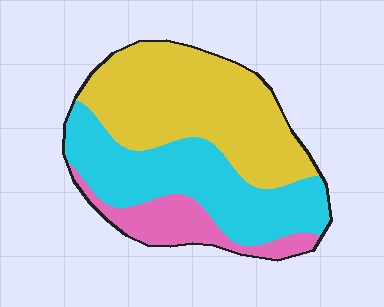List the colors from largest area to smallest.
From largest to smallest: yellow, cyan, pink.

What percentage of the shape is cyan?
Cyan takes up about three eighths (3/8) of the shape.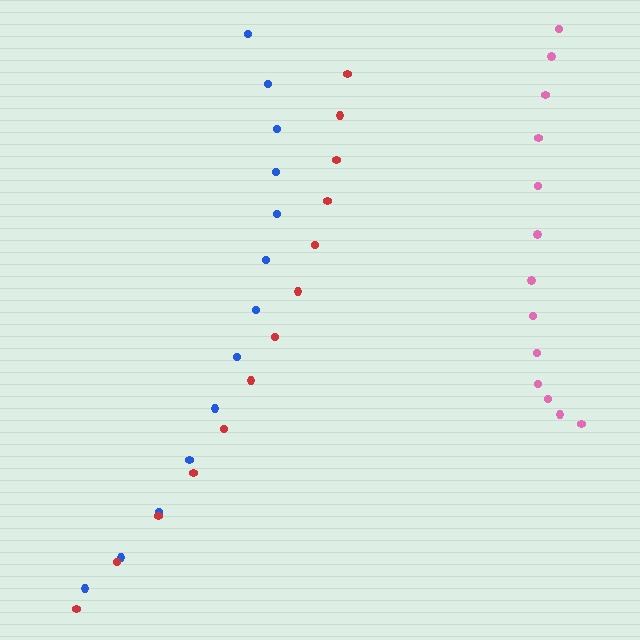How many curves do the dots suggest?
There are 3 distinct paths.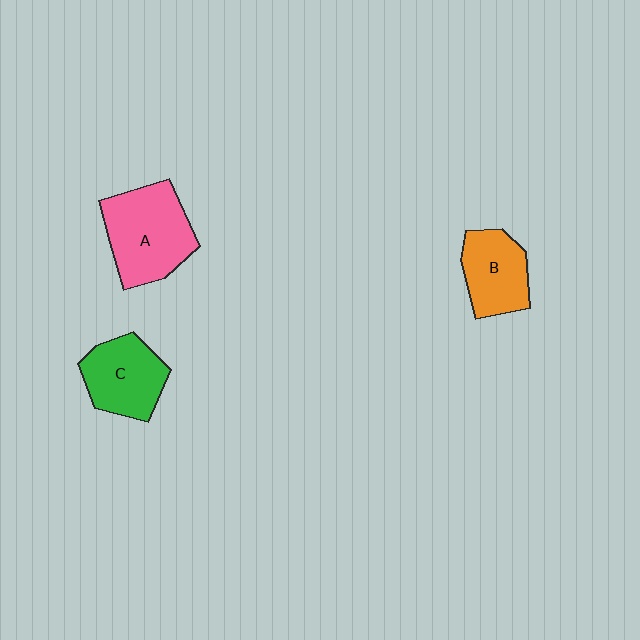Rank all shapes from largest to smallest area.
From largest to smallest: A (pink), C (green), B (orange).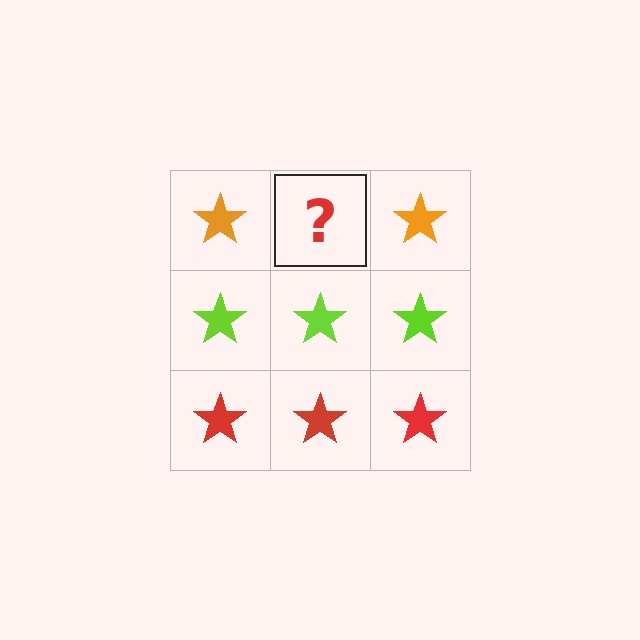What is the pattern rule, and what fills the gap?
The rule is that each row has a consistent color. The gap should be filled with an orange star.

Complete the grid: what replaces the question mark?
The question mark should be replaced with an orange star.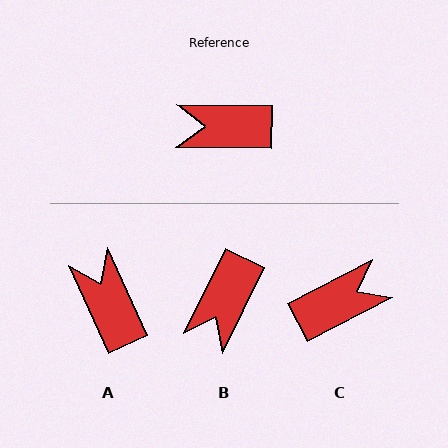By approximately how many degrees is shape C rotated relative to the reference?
Approximately 152 degrees clockwise.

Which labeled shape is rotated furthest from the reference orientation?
C, about 152 degrees away.